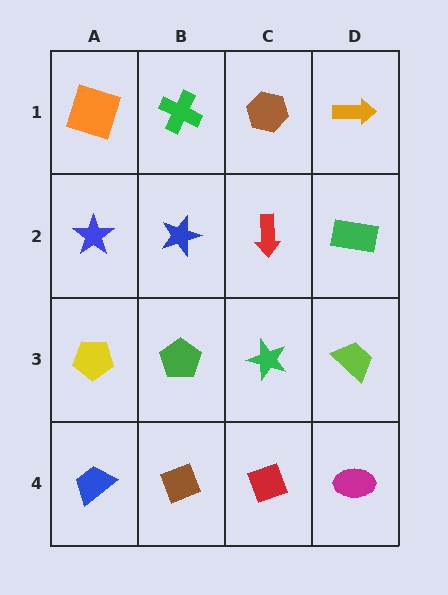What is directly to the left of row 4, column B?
A blue trapezoid.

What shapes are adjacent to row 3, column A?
A blue star (row 2, column A), a blue trapezoid (row 4, column A), a green pentagon (row 3, column B).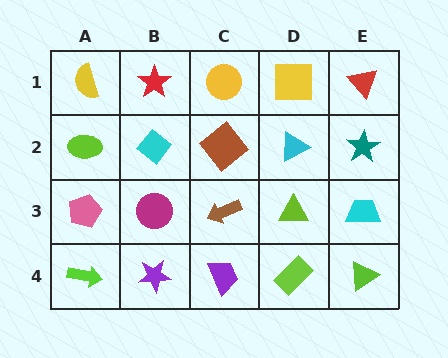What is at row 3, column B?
A magenta circle.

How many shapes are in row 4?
5 shapes.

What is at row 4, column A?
A lime arrow.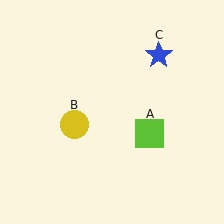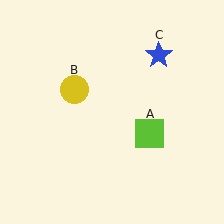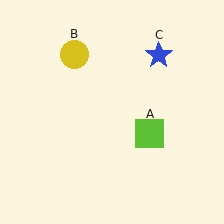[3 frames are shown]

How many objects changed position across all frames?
1 object changed position: yellow circle (object B).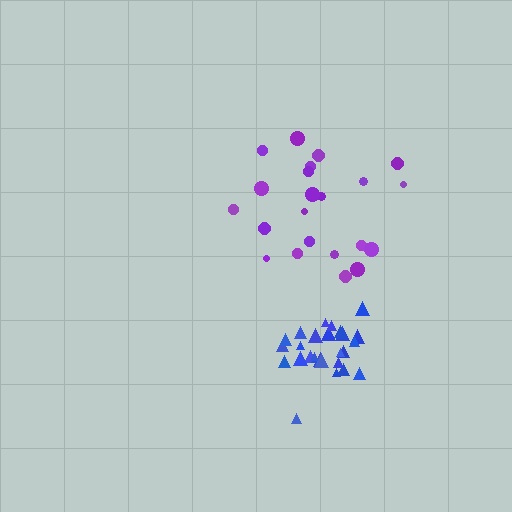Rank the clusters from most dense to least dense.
blue, purple.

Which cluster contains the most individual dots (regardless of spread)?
Blue (27).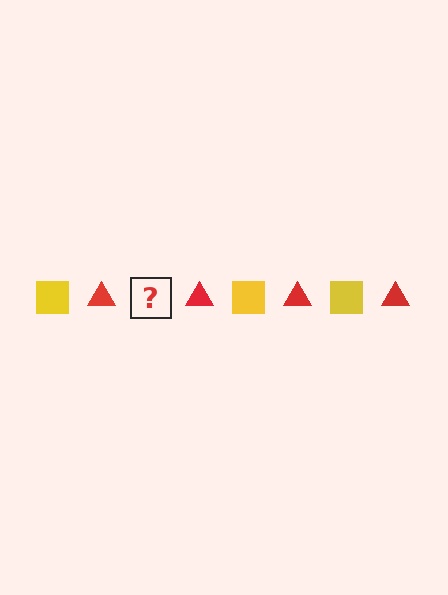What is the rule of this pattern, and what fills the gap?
The rule is that the pattern alternates between yellow square and red triangle. The gap should be filled with a yellow square.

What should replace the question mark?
The question mark should be replaced with a yellow square.